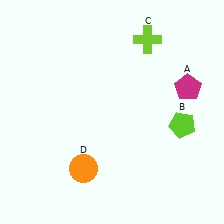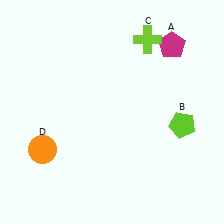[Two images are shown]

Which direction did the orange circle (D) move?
The orange circle (D) moved left.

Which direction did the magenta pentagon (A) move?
The magenta pentagon (A) moved up.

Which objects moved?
The objects that moved are: the magenta pentagon (A), the orange circle (D).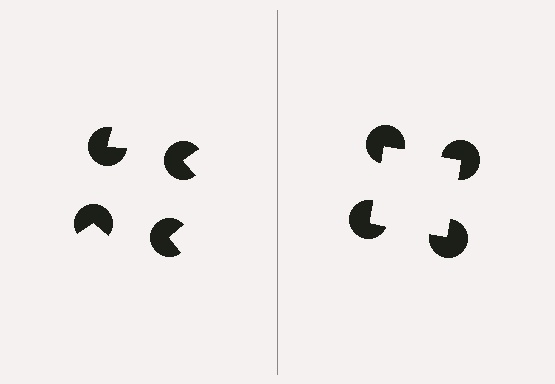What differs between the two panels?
The pac-man discs are positioned identically on both sides; only the wedge orientations differ. On the right they align to a square; on the left they are misaligned.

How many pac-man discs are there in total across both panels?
8 — 4 on each side.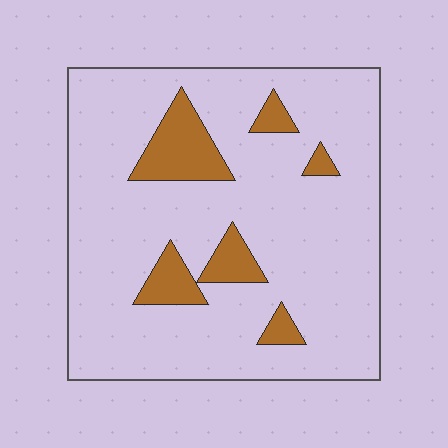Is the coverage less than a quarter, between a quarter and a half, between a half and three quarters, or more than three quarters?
Less than a quarter.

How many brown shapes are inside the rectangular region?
6.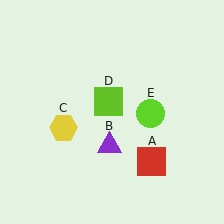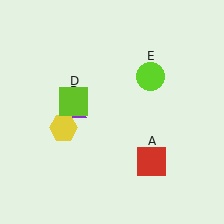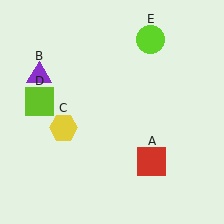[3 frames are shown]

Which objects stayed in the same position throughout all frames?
Red square (object A) and yellow hexagon (object C) remained stationary.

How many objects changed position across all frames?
3 objects changed position: purple triangle (object B), lime square (object D), lime circle (object E).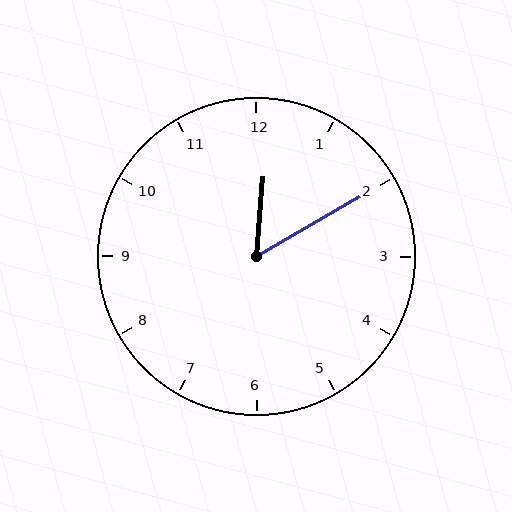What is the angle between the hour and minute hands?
Approximately 55 degrees.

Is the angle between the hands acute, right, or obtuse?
It is acute.